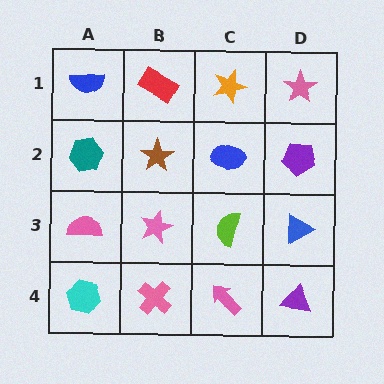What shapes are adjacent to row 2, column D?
A pink star (row 1, column D), a blue triangle (row 3, column D), a blue ellipse (row 2, column C).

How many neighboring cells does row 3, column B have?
4.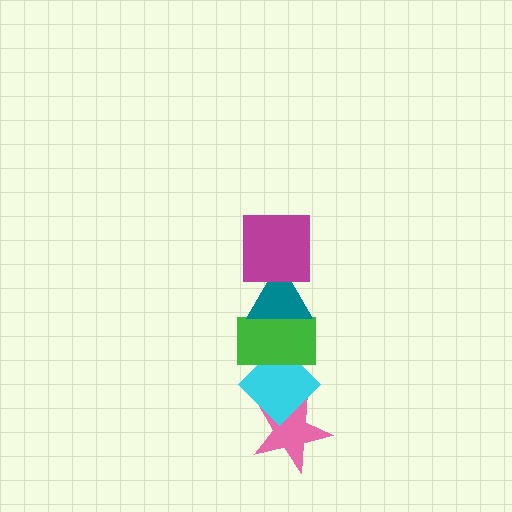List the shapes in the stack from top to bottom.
From top to bottom: the magenta square, the teal triangle, the green rectangle, the cyan diamond, the pink star.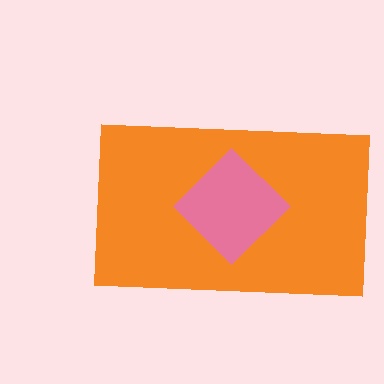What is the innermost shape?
The pink diamond.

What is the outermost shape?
The orange rectangle.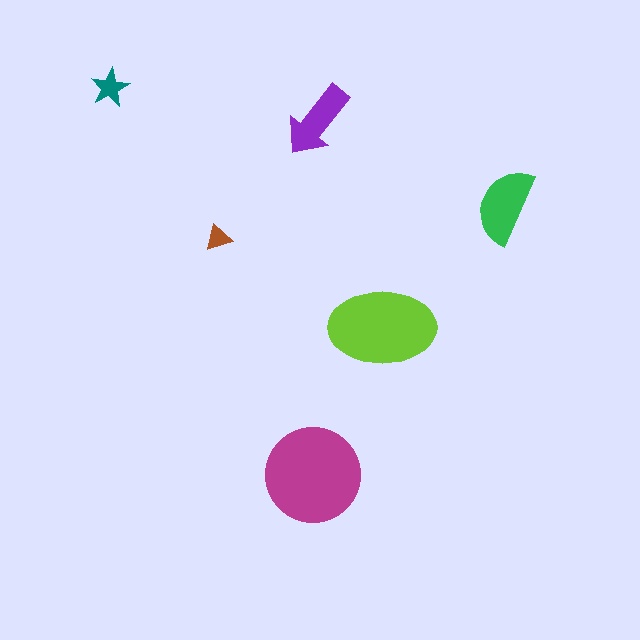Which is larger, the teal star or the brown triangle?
The teal star.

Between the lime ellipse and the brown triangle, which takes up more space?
The lime ellipse.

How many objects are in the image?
There are 6 objects in the image.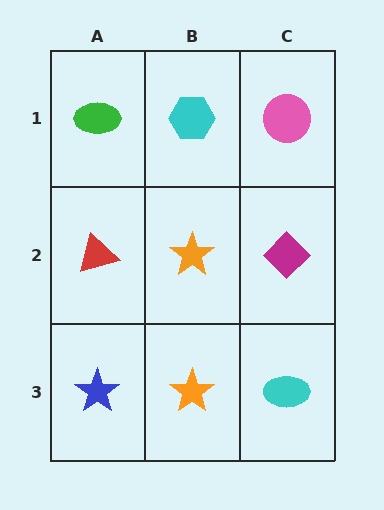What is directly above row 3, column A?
A red triangle.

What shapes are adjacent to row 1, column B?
An orange star (row 2, column B), a green ellipse (row 1, column A), a pink circle (row 1, column C).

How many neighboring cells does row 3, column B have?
3.